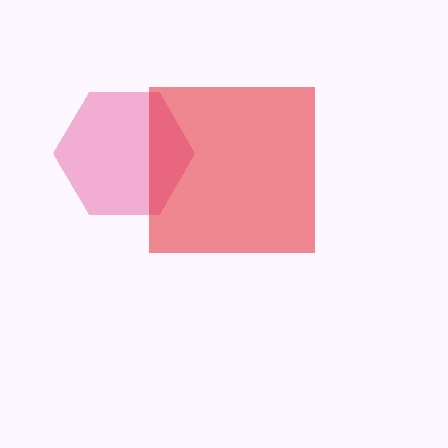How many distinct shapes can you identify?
There are 2 distinct shapes: a pink hexagon, a red square.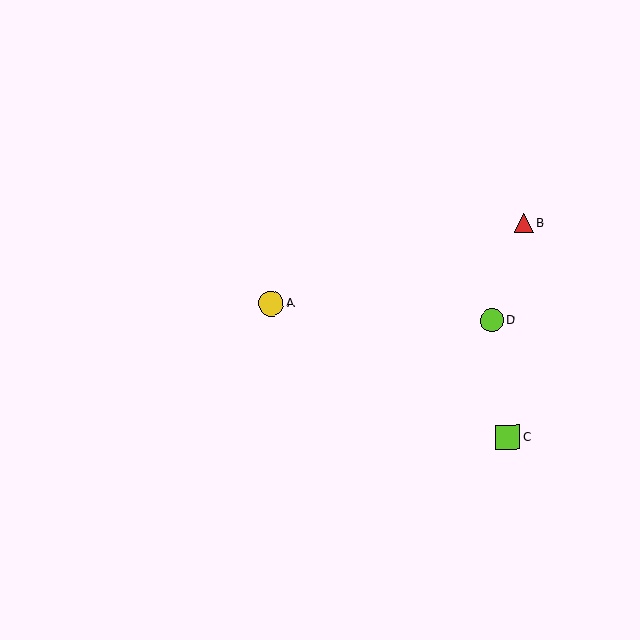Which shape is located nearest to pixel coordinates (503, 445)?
The lime square (labeled C) at (508, 437) is nearest to that location.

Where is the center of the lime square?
The center of the lime square is at (508, 437).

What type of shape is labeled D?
Shape D is a lime circle.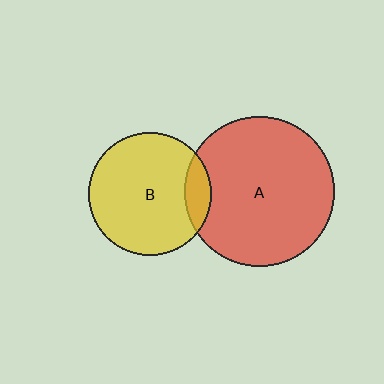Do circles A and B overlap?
Yes.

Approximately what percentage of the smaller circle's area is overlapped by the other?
Approximately 15%.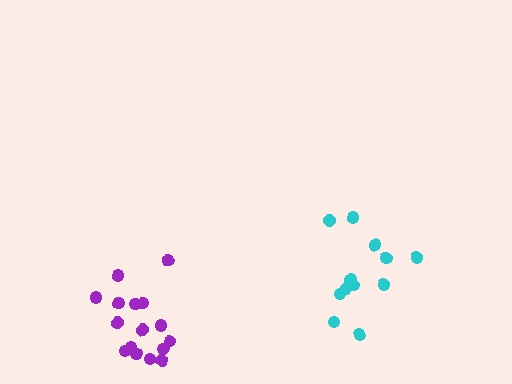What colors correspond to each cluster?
The clusters are colored: cyan, purple.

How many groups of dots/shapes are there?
There are 2 groups.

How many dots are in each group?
Group 1: 12 dots, Group 2: 16 dots (28 total).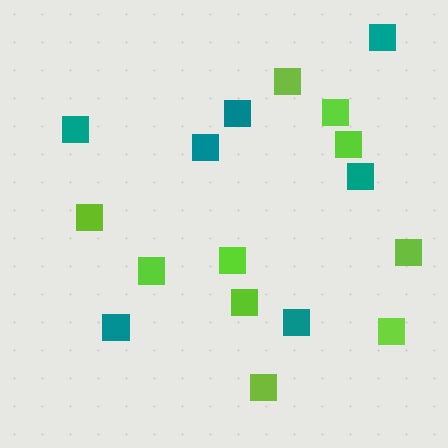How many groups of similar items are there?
There are 2 groups: one group of teal squares (7) and one group of lime squares (10).